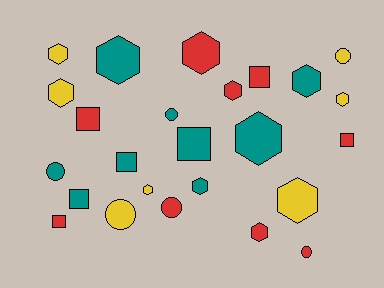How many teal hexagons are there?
There are 4 teal hexagons.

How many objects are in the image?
There are 25 objects.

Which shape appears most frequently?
Hexagon, with 12 objects.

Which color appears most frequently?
Red, with 9 objects.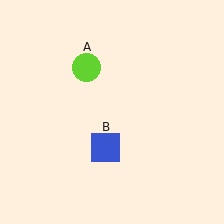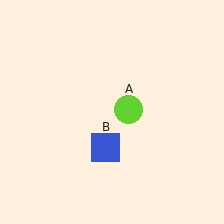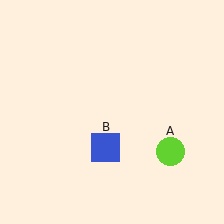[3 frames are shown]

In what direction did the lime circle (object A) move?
The lime circle (object A) moved down and to the right.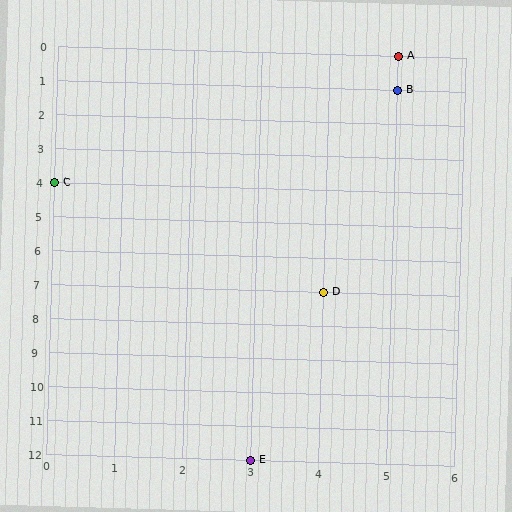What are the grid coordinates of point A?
Point A is at grid coordinates (5, 0).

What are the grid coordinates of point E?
Point E is at grid coordinates (3, 12).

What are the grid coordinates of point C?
Point C is at grid coordinates (0, 4).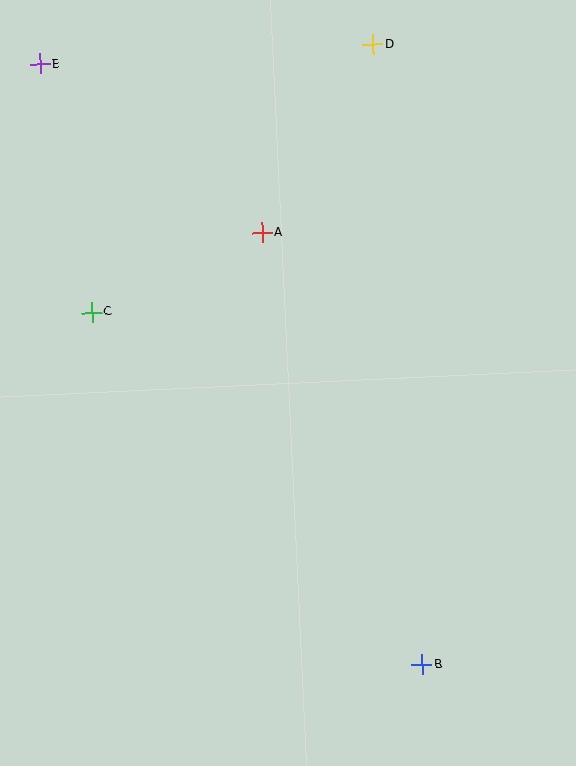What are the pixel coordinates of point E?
Point E is at (40, 64).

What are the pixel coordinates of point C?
Point C is at (92, 313).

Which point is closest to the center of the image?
Point A at (262, 233) is closest to the center.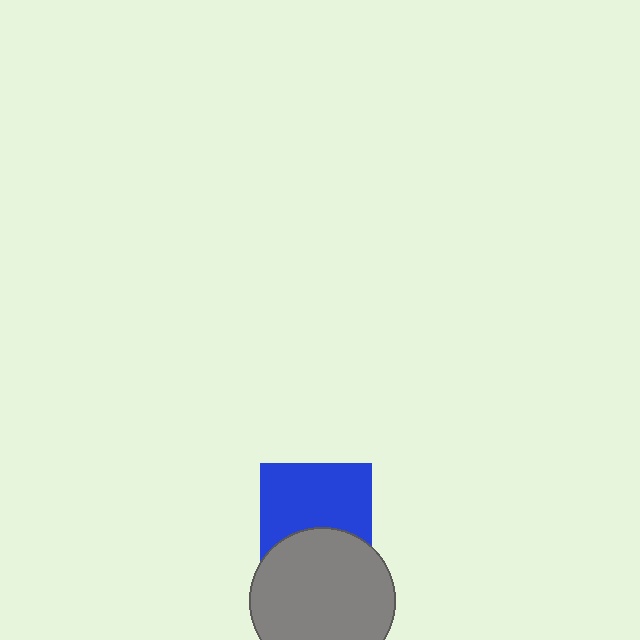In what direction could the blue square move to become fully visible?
The blue square could move up. That would shift it out from behind the gray circle entirely.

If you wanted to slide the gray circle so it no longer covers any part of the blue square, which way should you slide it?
Slide it down — that is the most direct way to separate the two shapes.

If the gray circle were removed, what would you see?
You would see the complete blue square.